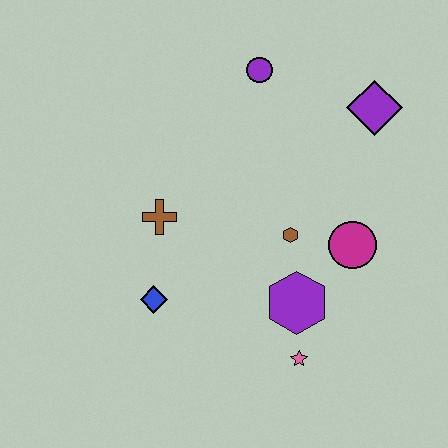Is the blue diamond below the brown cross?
Yes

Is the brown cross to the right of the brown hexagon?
No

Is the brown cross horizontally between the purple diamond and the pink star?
No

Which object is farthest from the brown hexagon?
The purple circle is farthest from the brown hexagon.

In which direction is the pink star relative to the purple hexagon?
The pink star is below the purple hexagon.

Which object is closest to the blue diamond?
The brown cross is closest to the blue diamond.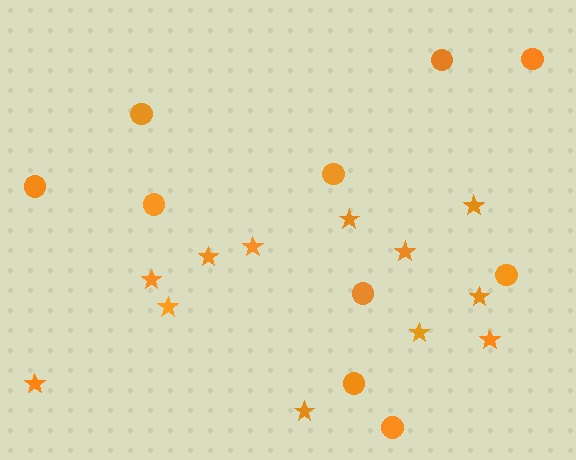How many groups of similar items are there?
There are 2 groups: one group of stars (12) and one group of circles (10).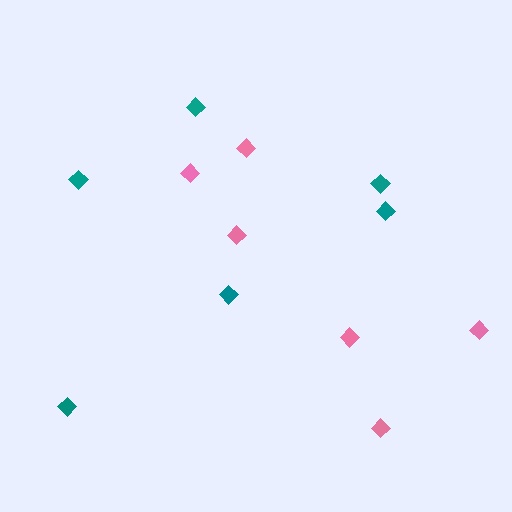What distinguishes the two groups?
There are 2 groups: one group of pink diamonds (6) and one group of teal diamonds (6).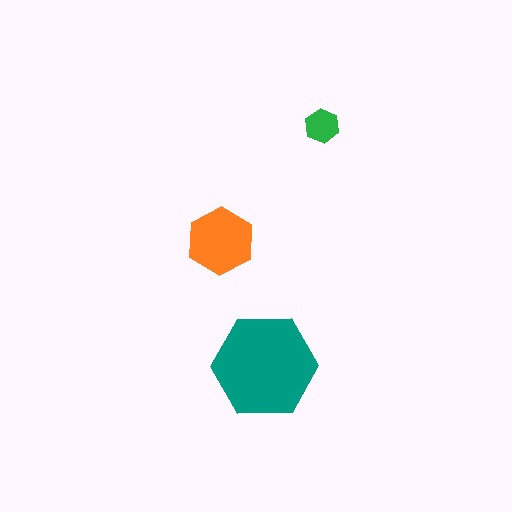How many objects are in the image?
There are 3 objects in the image.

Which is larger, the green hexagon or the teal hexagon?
The teal one.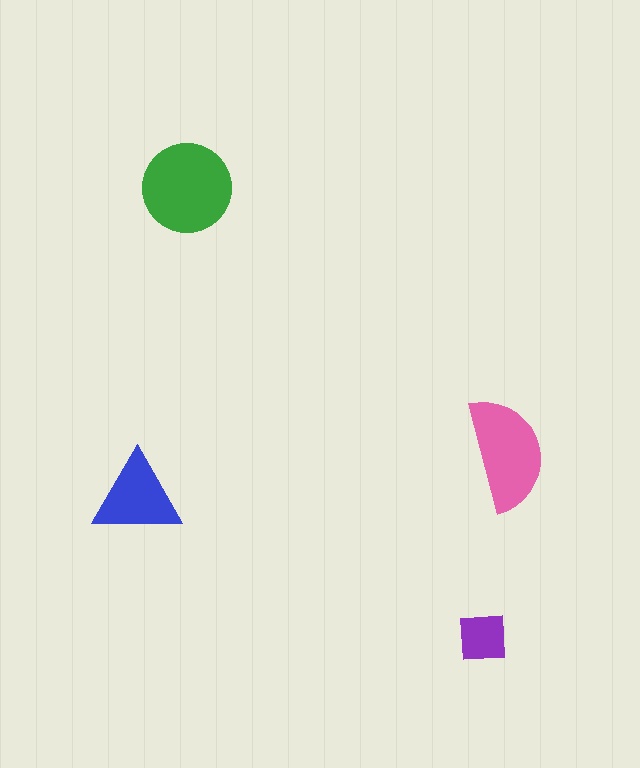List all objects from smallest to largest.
The purple square, the blue triangle, the pink semicircle, the green circle.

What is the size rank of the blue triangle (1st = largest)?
3rd.